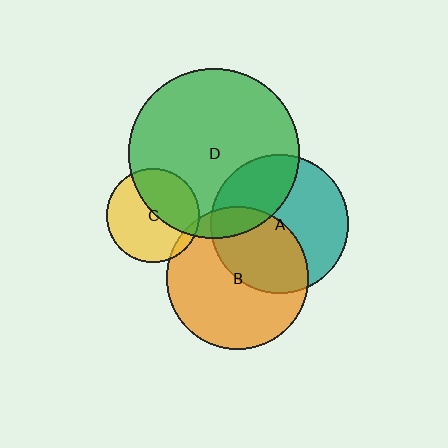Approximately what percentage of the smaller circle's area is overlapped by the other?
Approximately 10%.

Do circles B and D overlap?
Yes.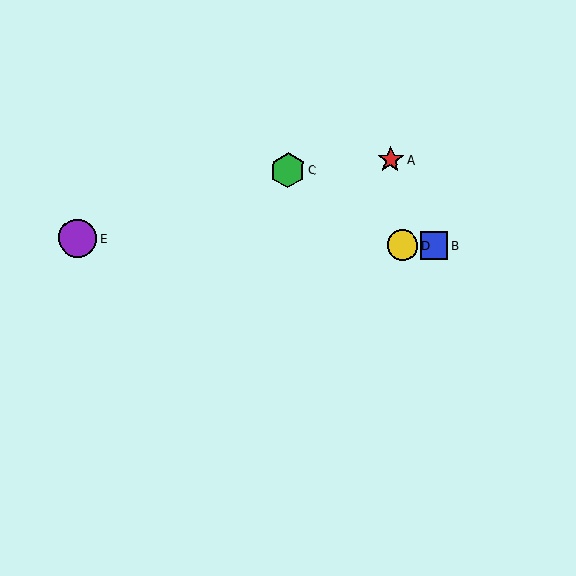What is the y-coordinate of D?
Object D is at y≈245.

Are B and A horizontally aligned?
No, B is at y≈246 and A is at y≈160.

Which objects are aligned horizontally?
Objects B, D, E are aligned horizontally.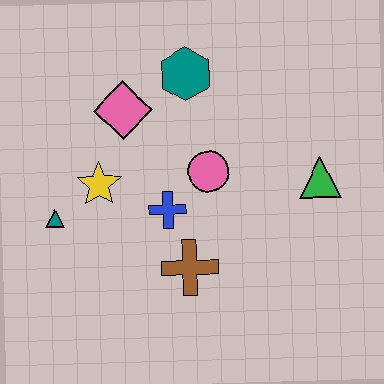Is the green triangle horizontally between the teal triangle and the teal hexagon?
No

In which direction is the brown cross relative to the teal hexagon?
The brown cross is below the teal hexagon.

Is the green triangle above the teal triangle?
Yes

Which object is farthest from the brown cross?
The teal hexagon is farthest from the brown cross.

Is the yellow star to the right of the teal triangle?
Yes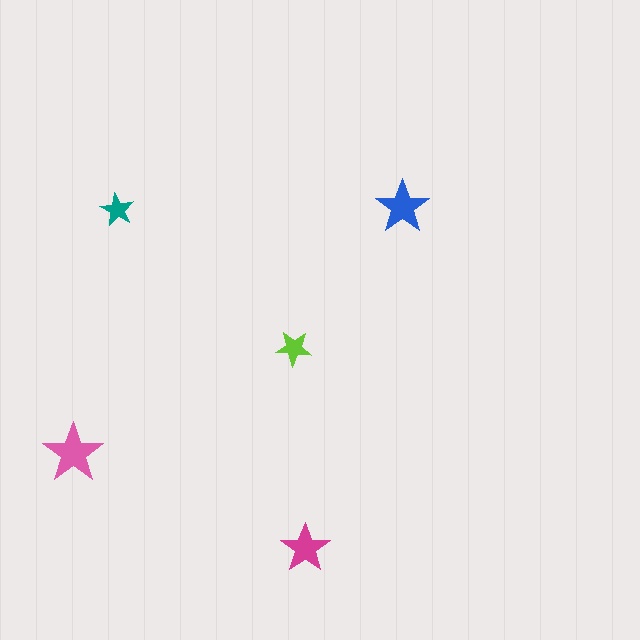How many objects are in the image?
There are 5 objects in the image.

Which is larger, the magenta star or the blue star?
The blue one.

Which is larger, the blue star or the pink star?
The pink one.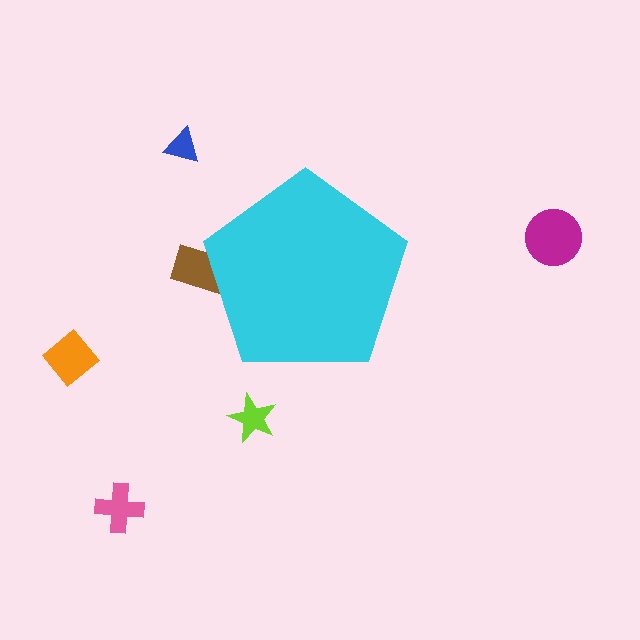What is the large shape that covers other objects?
A cyan pentagon.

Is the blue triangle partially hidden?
No, the blue triangle is fully visible.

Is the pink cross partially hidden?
No, the pink cross is fully visible.